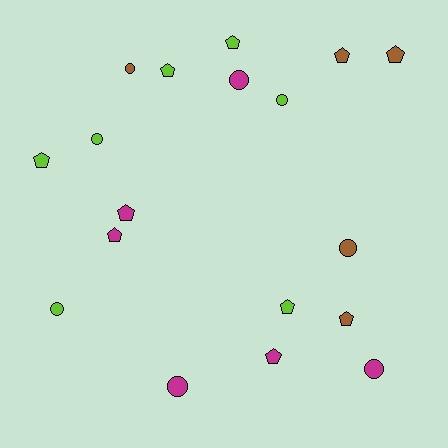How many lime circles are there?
There are 3 lime circles.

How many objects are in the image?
There are 18 objects.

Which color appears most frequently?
Lime, with 7 objects.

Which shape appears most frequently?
Pentagon, with 10 objects.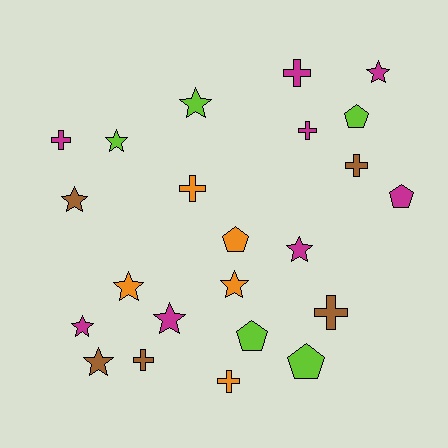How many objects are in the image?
There are 23 objects.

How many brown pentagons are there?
There are no brown pentagons.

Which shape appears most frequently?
Star, with 10 objects.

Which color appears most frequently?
Magenta, with 8 objects.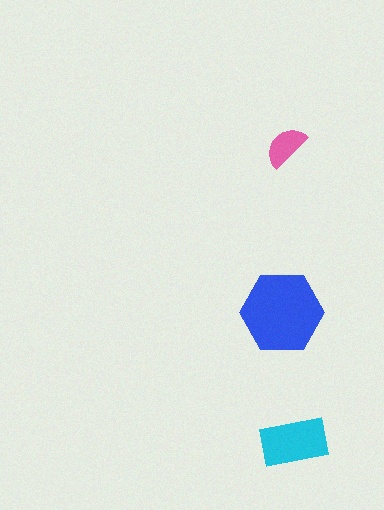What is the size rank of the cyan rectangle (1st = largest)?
2nd.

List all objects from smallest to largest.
The pink semicircle, the cyan rectangle, the blue hexagon.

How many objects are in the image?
There are 3 objects in the image.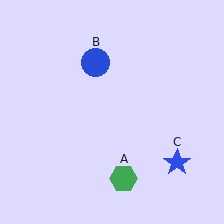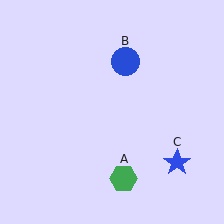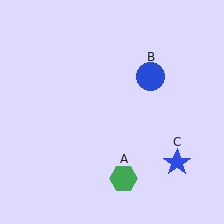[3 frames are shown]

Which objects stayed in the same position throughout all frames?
Green hexagon (object A) and blue star (object C) remained stationary.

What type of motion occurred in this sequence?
The blue circle (object B) rotated clockwise around the center of the scene.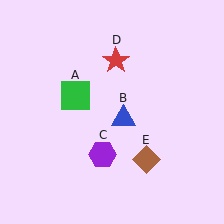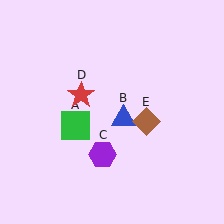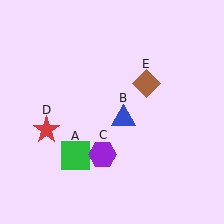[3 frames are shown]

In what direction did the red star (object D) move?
The red star (object D) moved down and to the left.